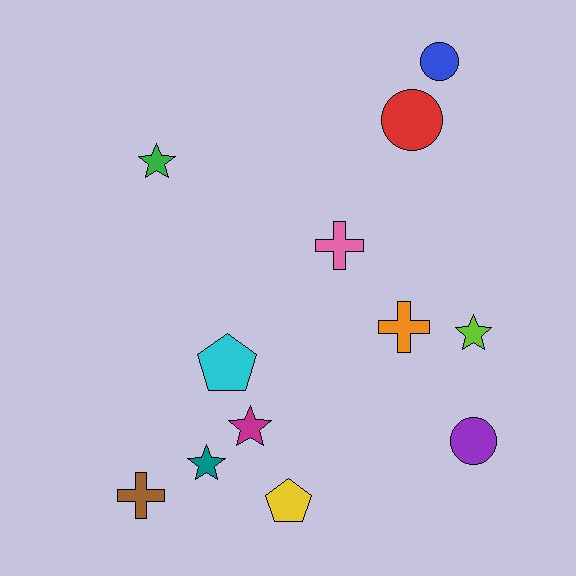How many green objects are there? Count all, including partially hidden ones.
There is 1 green object.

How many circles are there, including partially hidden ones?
There are 3 circles.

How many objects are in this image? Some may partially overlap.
There are 12 objects.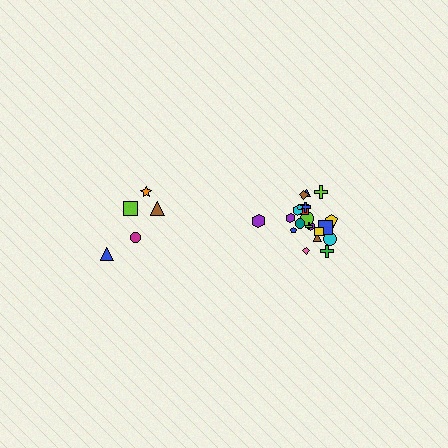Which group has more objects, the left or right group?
The right group.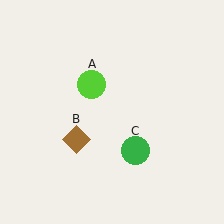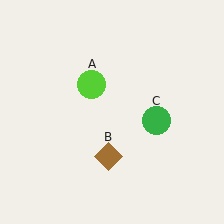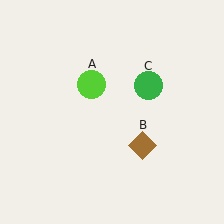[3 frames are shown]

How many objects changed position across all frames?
2 objects changed position: brown diamond (object B), green circle (object C).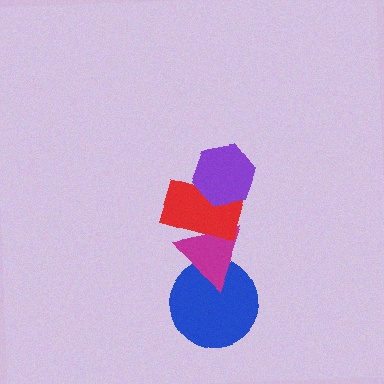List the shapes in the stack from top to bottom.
From top to bottom: the purple hexagon, the red rectangle, the magenta triangle, the blue circle.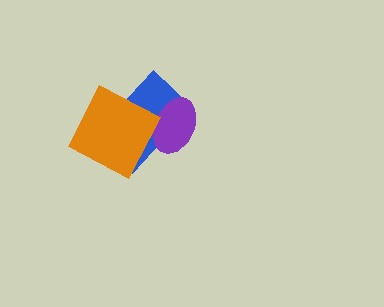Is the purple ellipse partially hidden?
Yes, it is partially covered by another shape.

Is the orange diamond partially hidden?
No, no other shape covers it.